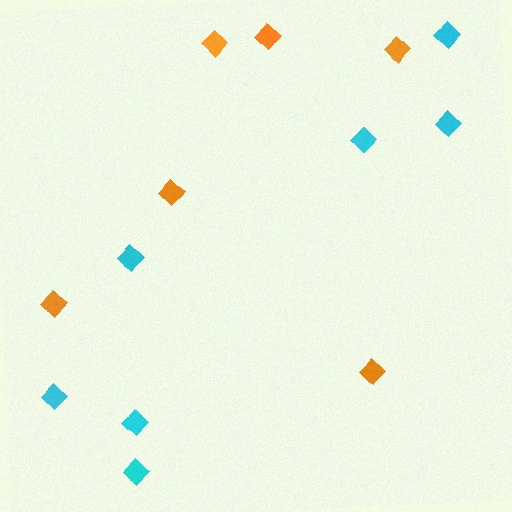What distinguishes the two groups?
There are 2 groups: one group of orange diamonds (6) and one group of cyan diamonds (7).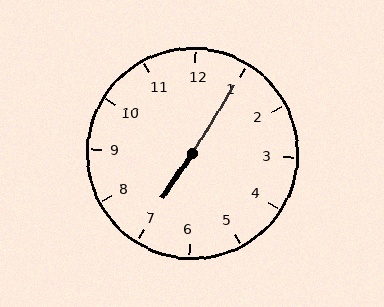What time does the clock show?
7:05.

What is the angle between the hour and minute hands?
Approximately 178 degrees.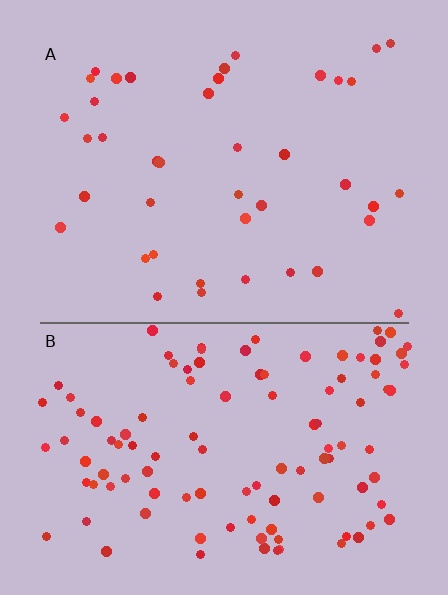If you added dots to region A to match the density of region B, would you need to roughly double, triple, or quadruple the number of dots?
Approximately triple.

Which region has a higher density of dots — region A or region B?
B (the bottom).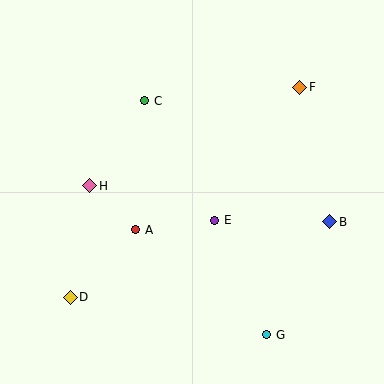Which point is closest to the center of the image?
Point E at (215, 220) is closest to the center.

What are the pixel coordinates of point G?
Point G is at (267, 335).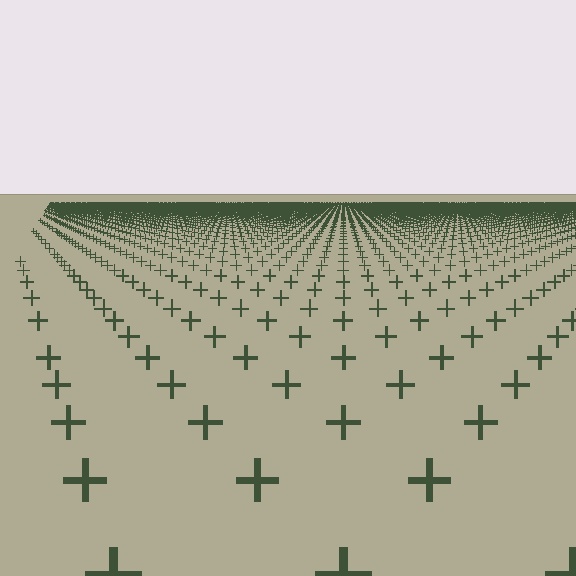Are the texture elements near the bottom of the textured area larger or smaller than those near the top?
Larger. Near the bottom, elements are closer to the viewer and appear at a bigger on-screen size.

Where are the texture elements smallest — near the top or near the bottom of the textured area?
Near the top.